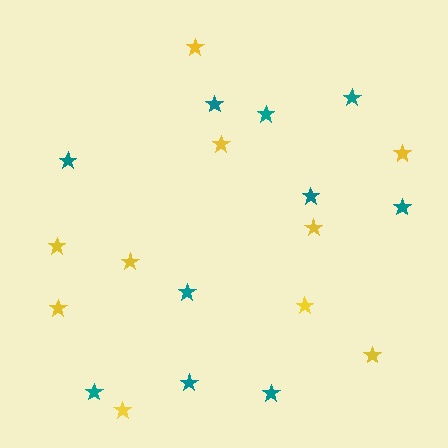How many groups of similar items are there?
There are 2 groups: one group of yellow stars (10) and one group of teal stars (10).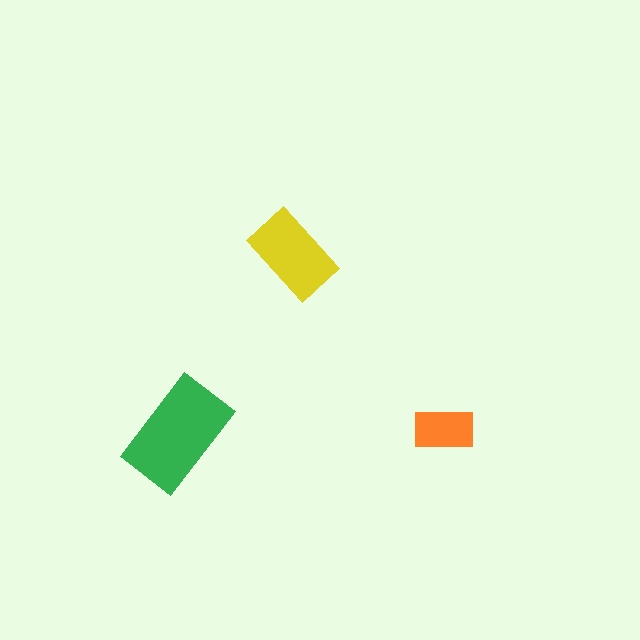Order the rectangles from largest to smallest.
the green one, the yellow one, the orange one.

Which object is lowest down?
The green rectangle is bottommost.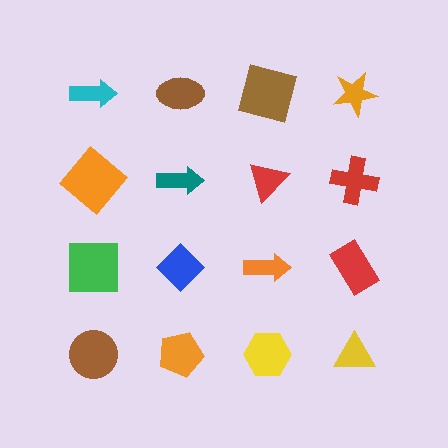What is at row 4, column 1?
A brown circle.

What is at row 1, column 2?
A brown ellipse.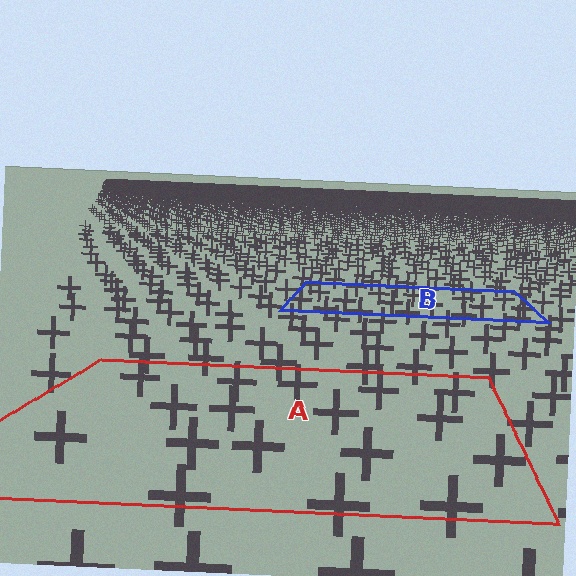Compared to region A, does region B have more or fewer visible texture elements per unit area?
Region B has more texture elements per unit area — they are packed more densely because it is farther away.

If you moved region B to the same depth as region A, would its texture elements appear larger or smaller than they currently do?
They would appear larger. At a closer depth, the same texture elements are projected at a bigger on-screen size.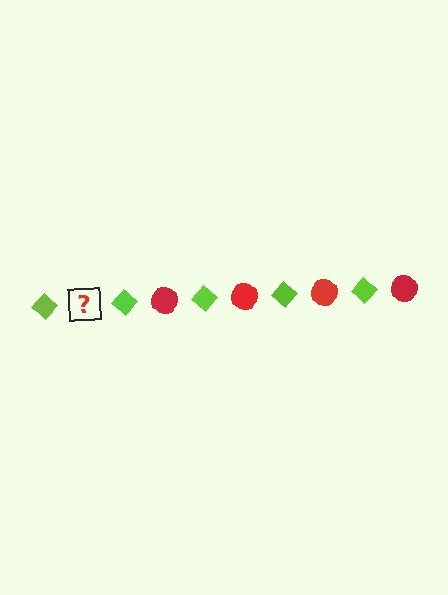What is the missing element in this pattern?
The missing element is a red circle.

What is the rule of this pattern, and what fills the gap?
The rule is that the pattern alternates between lime diamond and red circle. The gap should be filled with a red circle.